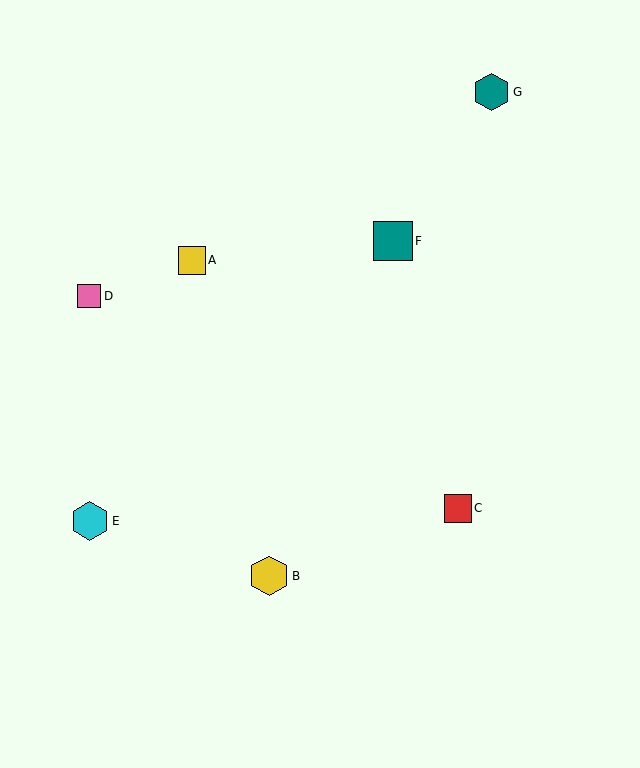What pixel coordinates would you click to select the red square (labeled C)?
Click at (458, 508) to select the red square C.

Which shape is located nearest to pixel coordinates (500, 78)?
The teal hexagon (labeled G) at (491, 92) is nearest to that location.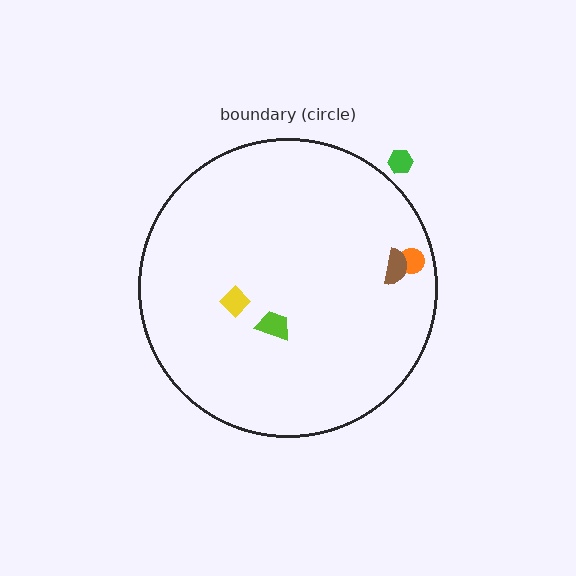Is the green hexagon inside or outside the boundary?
Outside.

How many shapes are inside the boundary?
4 inside, 1 outside.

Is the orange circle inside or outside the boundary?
Inside.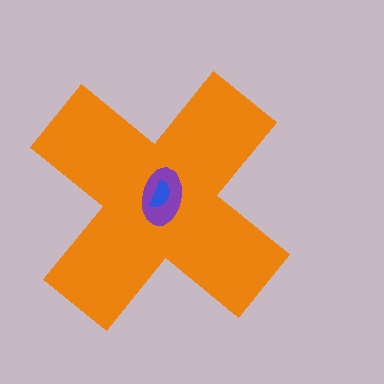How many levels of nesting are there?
3.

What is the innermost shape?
The blue semicircle.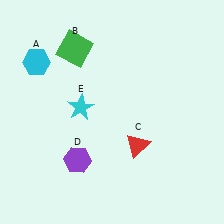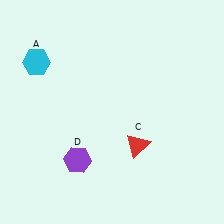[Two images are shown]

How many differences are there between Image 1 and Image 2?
There are 2 differences between the two images.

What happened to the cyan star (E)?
The cyan star (E) was removed in Image 2. It was in the top-left area of Image 1.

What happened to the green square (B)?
The green square (B) was removed in Image 2. It was in the top-left area of Image 1.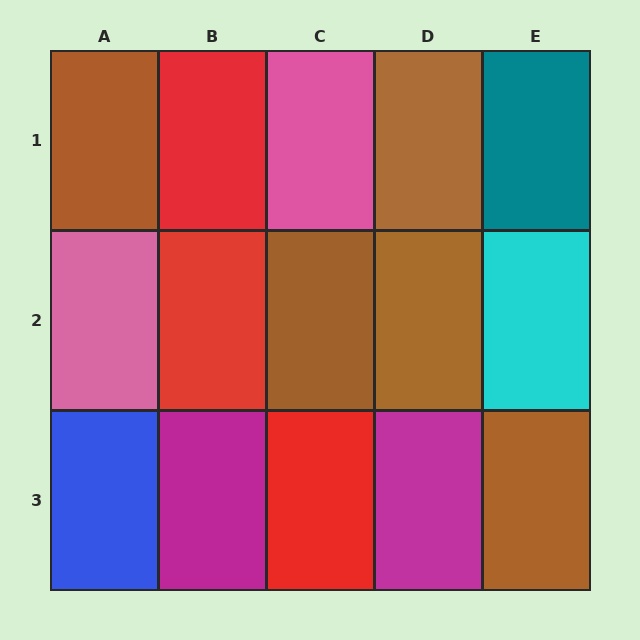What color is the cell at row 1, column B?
Red.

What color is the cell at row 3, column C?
Red.